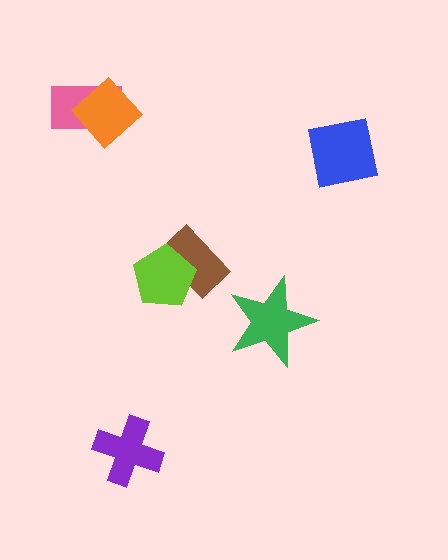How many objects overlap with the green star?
0 objects overlap with the green star.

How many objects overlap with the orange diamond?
1 object overlaps with the orange diamond.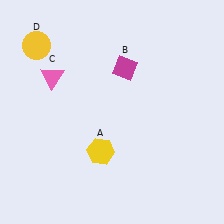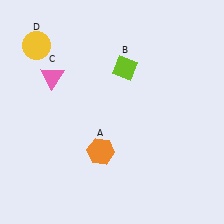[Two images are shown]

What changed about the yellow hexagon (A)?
In Image 1, A is yellow. In Image 2, it changed to orange.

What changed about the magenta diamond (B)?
In Image 1, B is magenta. In Image 2, it changed to lime.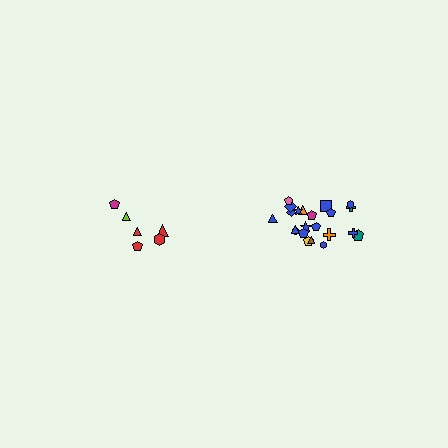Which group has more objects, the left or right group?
The right group.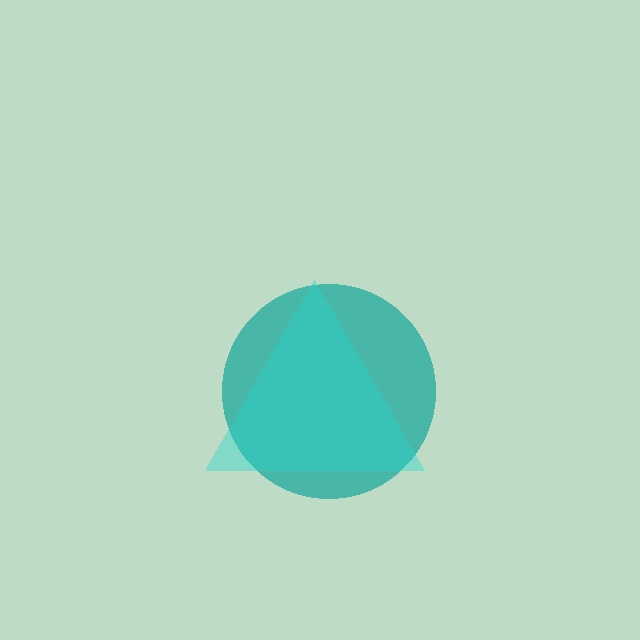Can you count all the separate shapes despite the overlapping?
Yes, there are 2 separate shapes.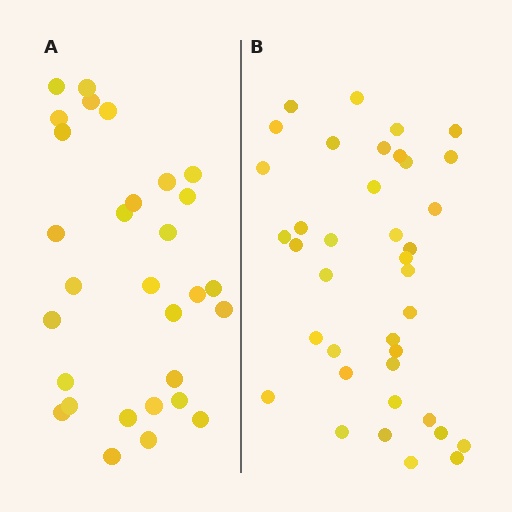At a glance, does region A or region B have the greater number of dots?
Region B (the right region) has more dots.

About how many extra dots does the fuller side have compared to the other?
Region B has roughly 8 or so more dots than region A.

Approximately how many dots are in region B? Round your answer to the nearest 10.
About 40 dots. (The exact count is 38, which rounds to 40.)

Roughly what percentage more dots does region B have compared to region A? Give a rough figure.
About 25% more.